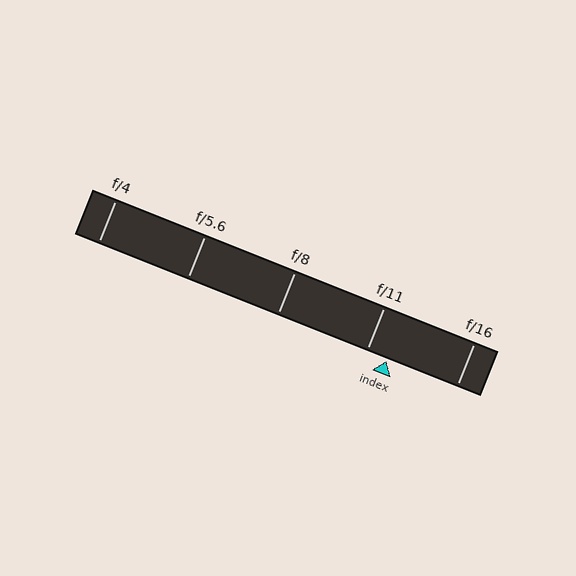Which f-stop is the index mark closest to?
The index mark is closest to f/11.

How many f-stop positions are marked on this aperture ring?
There are 5 f-stop positions marked.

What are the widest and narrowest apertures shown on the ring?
The widest aperture shown is f/4 and the narrowest is f/16.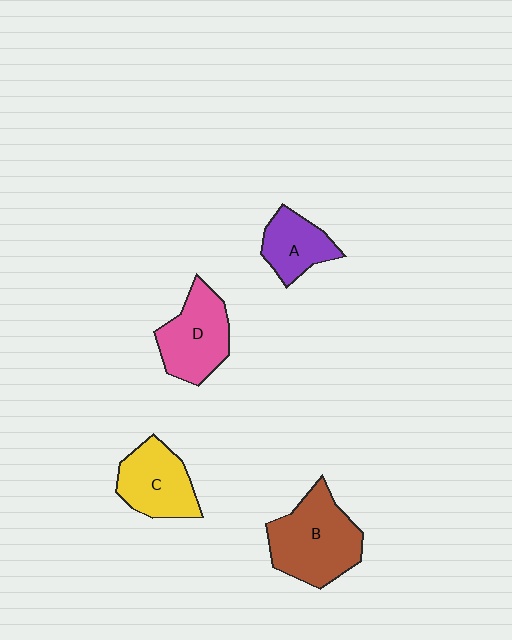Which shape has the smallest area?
Shape A (purple).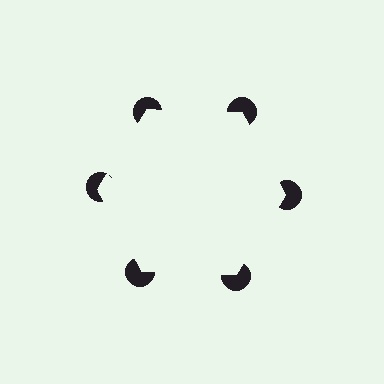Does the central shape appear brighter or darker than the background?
It typically appears slightly brighter than the background, even though no actual brightness change is drawn.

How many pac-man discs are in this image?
There are 6 — one at each vertex of the illusory hexagon.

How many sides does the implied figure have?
6 sides.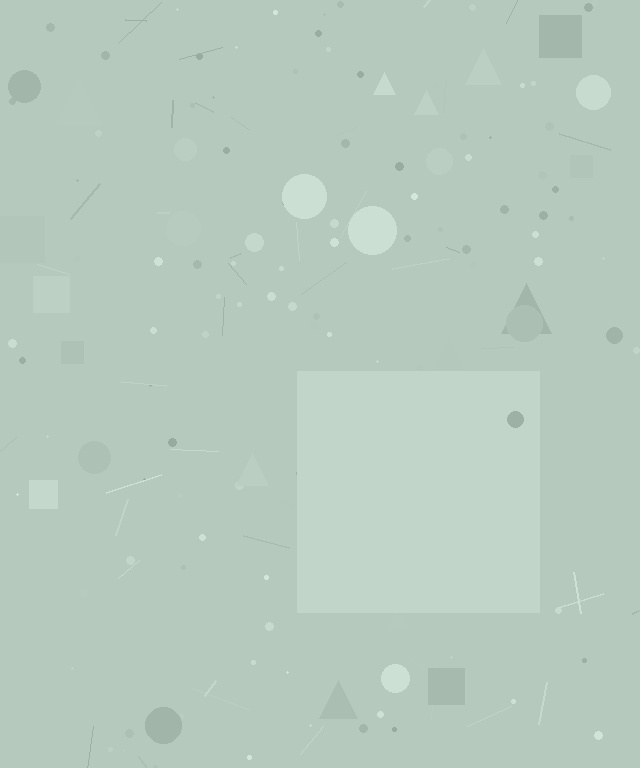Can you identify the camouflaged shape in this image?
The camouflaged shape is a square.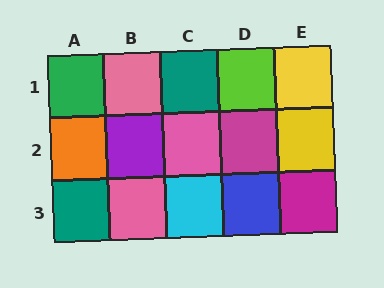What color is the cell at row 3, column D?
Blue.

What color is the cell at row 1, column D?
Lime.